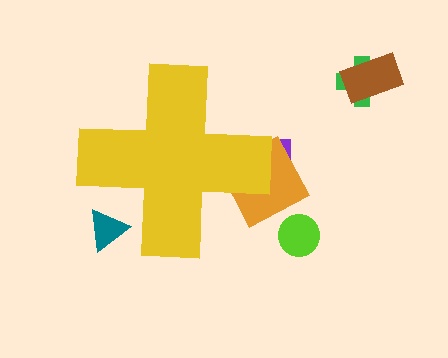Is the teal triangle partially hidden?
Yes, the teal triangle is partially hidden behind the yellow cross.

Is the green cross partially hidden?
No, the green cross is fully visible.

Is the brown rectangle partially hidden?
No, the brown rectangle is fully visible.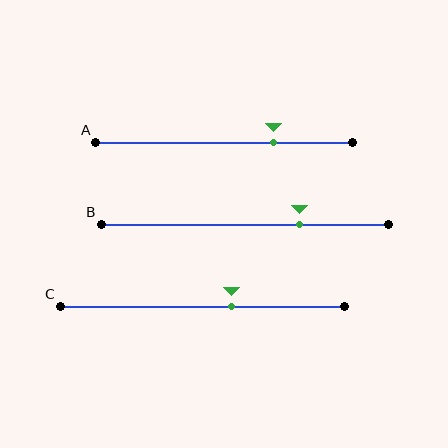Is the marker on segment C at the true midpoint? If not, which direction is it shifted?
No, the marker on segment C is shifted to the right by about 10% of the segment length.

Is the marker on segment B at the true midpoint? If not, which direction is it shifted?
No, the marker on segment B is shifted to the right by about 19% of the segment length.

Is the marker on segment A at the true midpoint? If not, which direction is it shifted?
No, the marker on segment A is shifted to the right by about 19% of the segment length.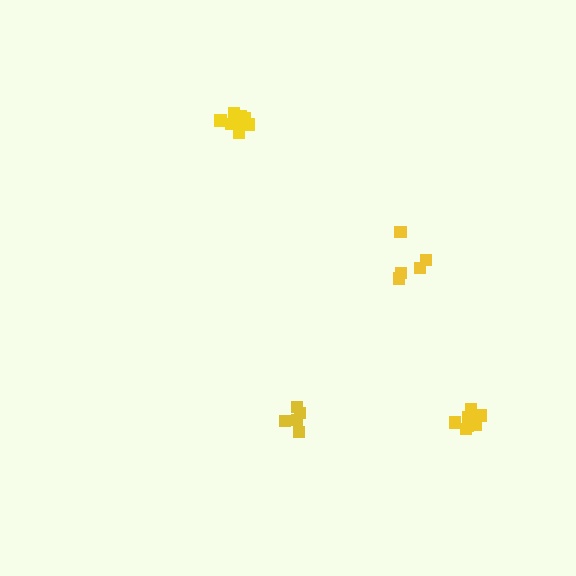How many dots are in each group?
Group 1: 5 dots, Group 2: 10 dots, Group 3: 9 dots, Group 4: 5 dots (29 total).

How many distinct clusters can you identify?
There are 4 distinct clusters.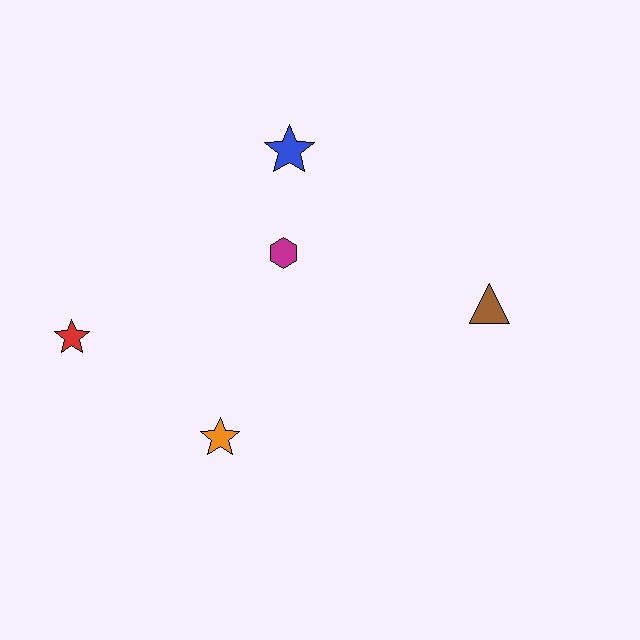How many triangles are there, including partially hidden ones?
There is 1 triangle.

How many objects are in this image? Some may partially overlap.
There are 5 objects.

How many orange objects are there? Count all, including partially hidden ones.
There is 1 orange object.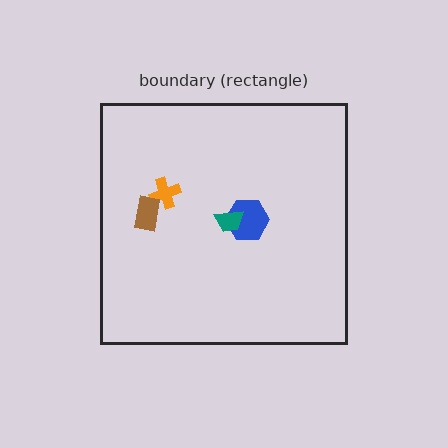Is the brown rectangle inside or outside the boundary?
Inside.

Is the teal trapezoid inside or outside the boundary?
Inside.